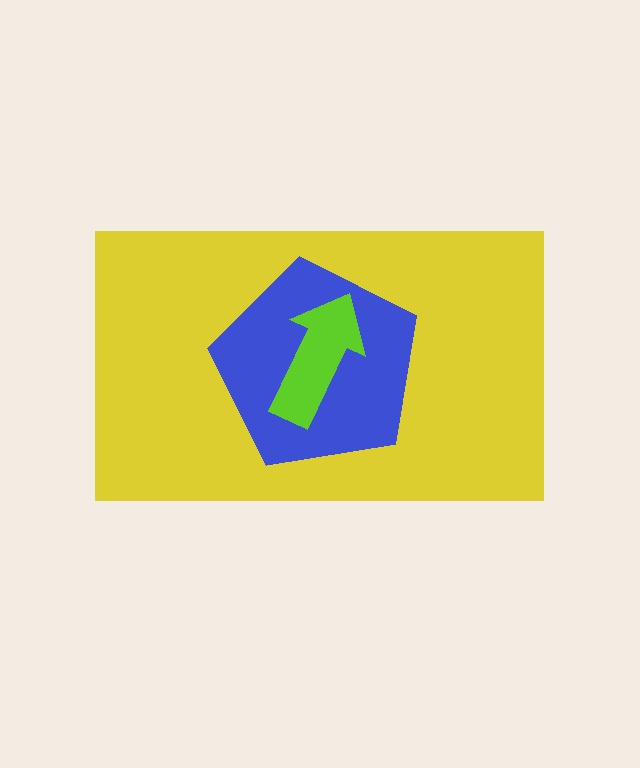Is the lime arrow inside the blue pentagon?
Yes.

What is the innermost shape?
The lime arrow.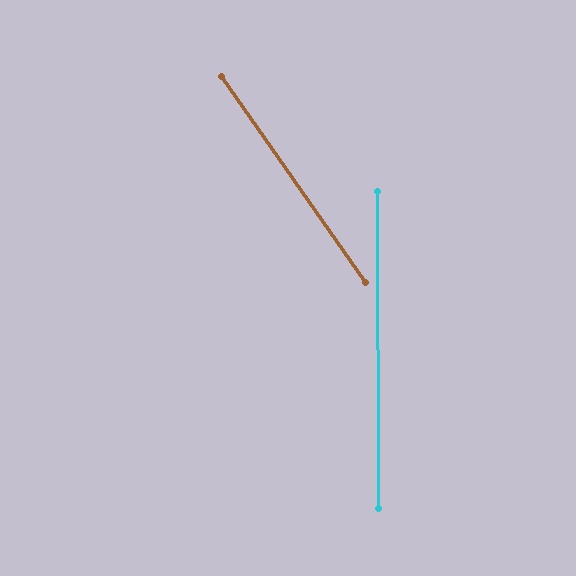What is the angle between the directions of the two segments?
Approximately 35 degrees.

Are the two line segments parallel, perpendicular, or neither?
Neither parallel nor perpendicular — they differ by about 35°.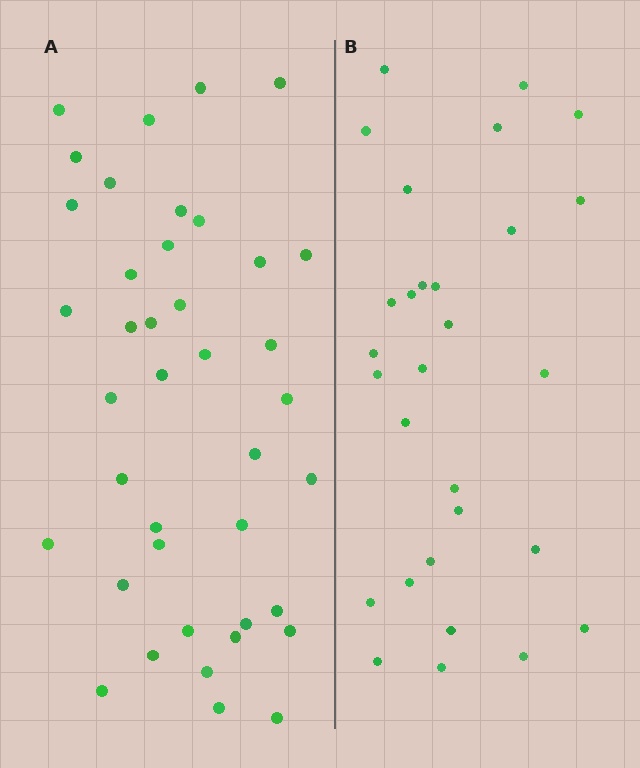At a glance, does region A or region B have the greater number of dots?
Region A (the left region) has more dots.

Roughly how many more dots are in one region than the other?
Region A has roughly 12 or so more dots than region B.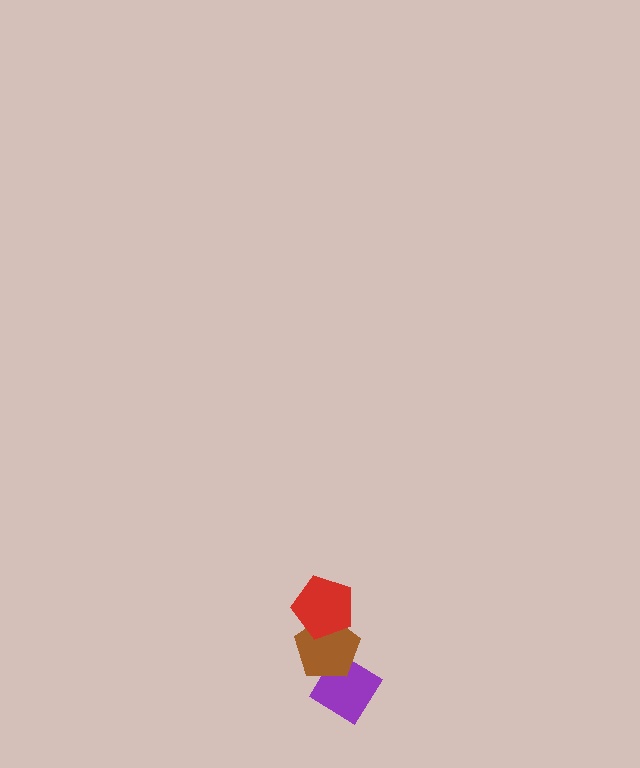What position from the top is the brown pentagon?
The brown pentagon is 2nd from the top.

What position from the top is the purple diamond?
The purple diamond is 3rd from the top.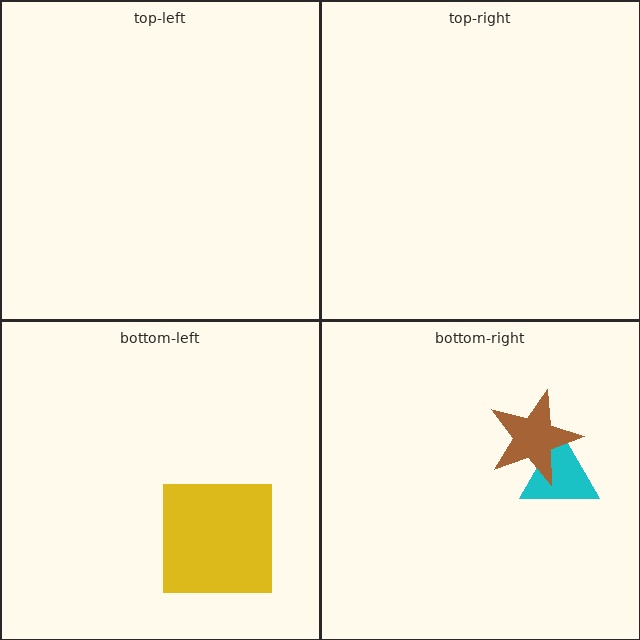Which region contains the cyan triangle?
The bottom-right region.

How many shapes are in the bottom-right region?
2.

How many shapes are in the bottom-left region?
1.